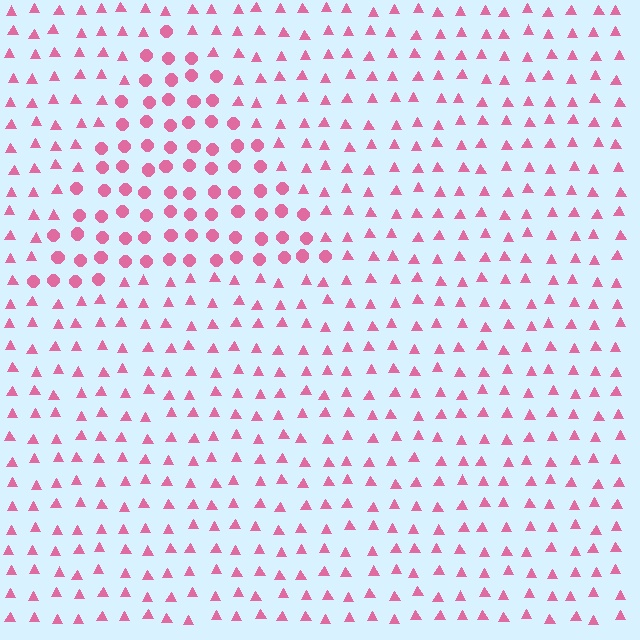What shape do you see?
I see a triangle.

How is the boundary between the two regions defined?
The boundary is defined by a change in element shape: circles inside vs. triangles outside. All elements share the same color and spacing.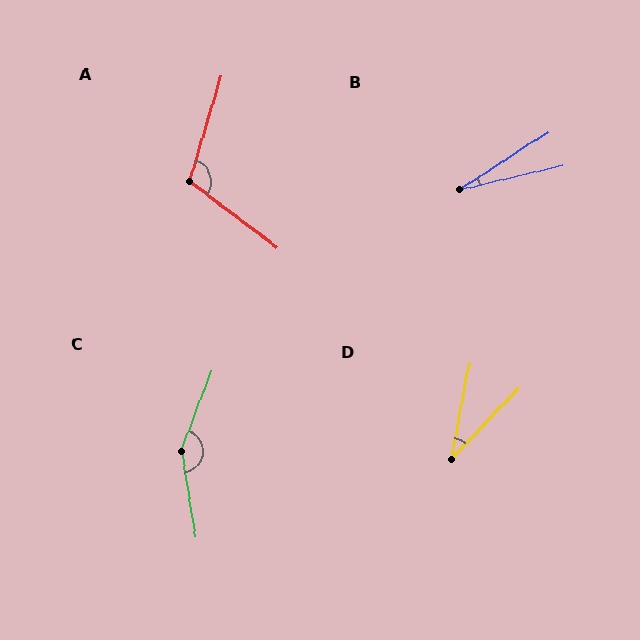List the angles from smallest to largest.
B (19°), D (33°), A (110°), C (150°).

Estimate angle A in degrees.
Approximately 110 degrees.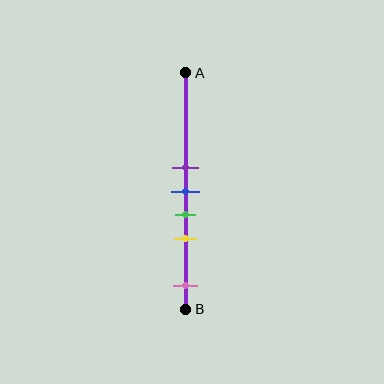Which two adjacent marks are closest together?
The purple and blue marks are the closest adjacent pair.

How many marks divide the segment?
There are 5 marks dividing the segment.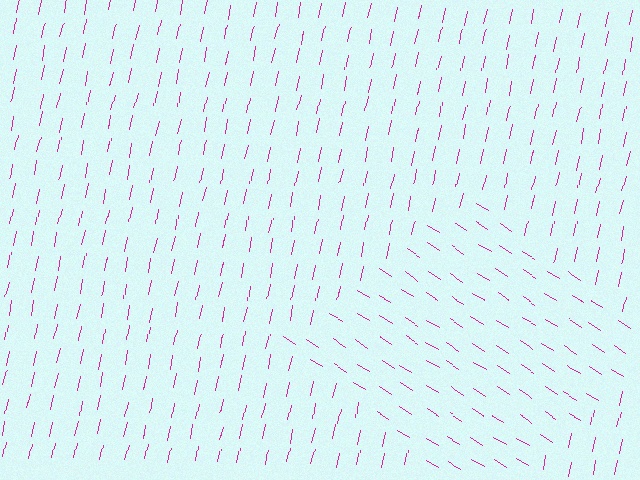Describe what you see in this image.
The image is filled with small magenta line segments. A diamond region in the image has lines oriented differently from the surrounding lines, creating a visible texture boundary.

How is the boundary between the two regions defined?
The boundary is defined purely by a change in line orientation (approximately 69 degrees difference). All lines are the same color and thickness.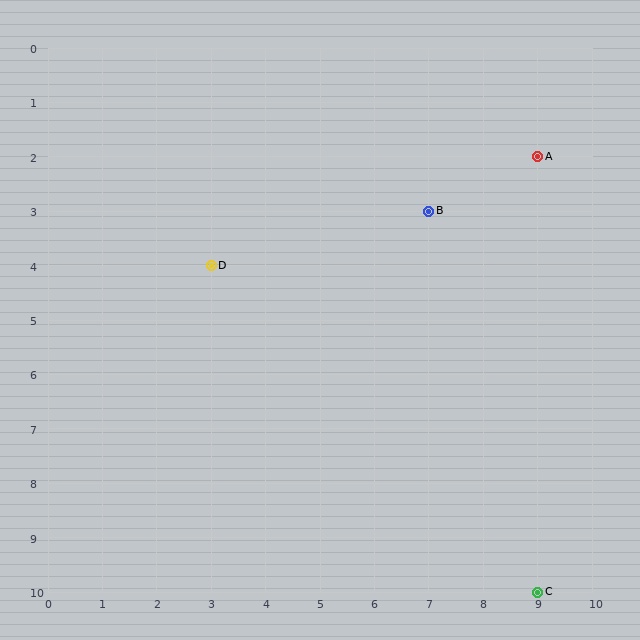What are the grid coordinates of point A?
Point A is at grid coordinates (9, 2).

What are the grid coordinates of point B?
Point B is at grid coordinates (7, 3).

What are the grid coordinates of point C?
Point C is at grid coordinates (9, 10).